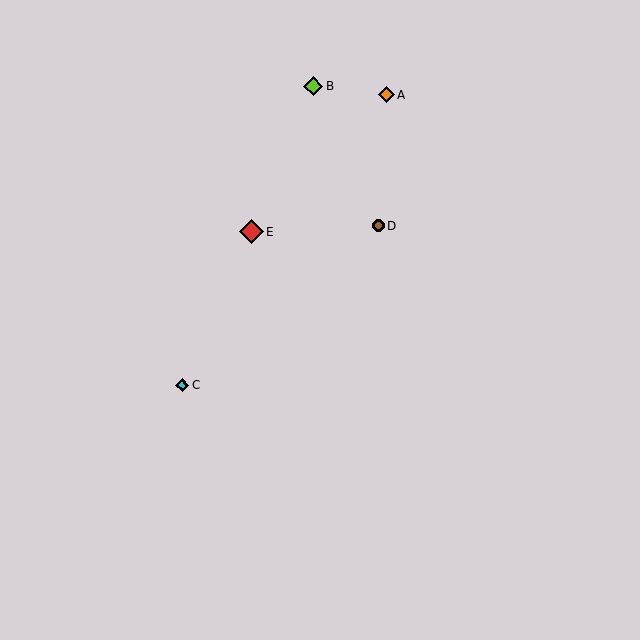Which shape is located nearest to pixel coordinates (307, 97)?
The lime diamond (labeled B) at (313, 86) is nearest to that location.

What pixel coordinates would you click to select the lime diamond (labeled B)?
Click at (313, 86) to select the lime diamond B.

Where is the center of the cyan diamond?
The center of the cyan diamond is at (182, 385).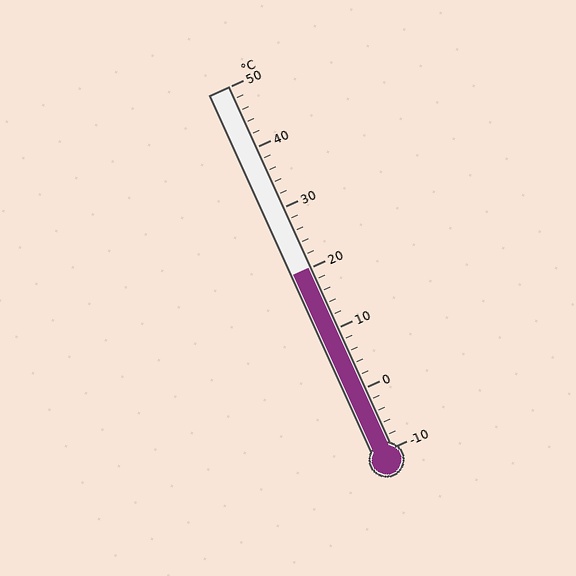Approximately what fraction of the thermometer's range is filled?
The thermometer is filled to approximately 50% of its range.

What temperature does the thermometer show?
The thermometer shows approximately 20°C.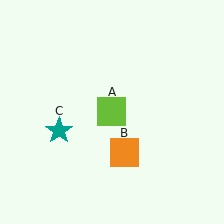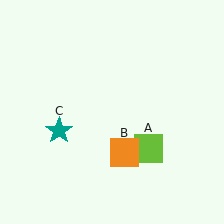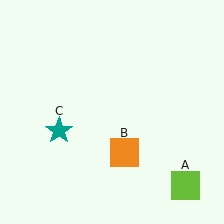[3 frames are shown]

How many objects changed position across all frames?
1 object changed position: lime square (object A).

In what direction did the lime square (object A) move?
The lime square (object A) moved down and to the right.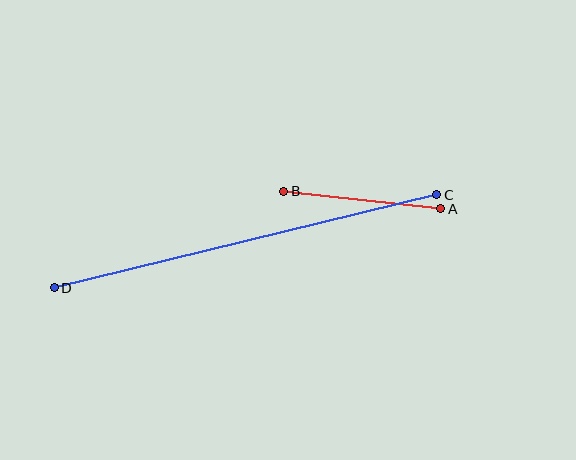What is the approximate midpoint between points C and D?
The midpoint is at approximately (245, 241) pixels.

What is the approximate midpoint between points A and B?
The midpoint is at approximately (362, 200) pixels.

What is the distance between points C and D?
The distance is approximately 393 pixels.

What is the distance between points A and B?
The distance is approximately 158 pixels.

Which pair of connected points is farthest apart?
Points C and D are farthest apart.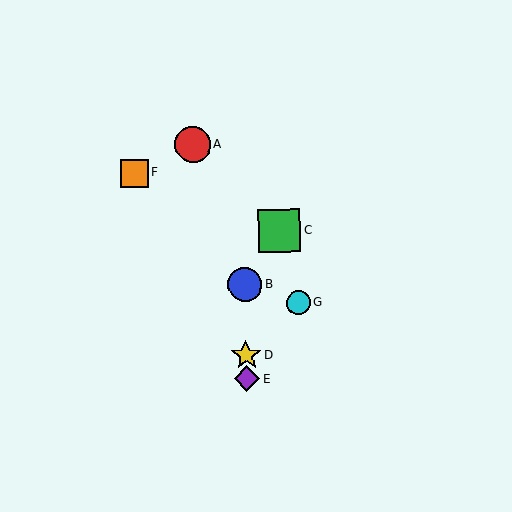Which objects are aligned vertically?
Objects B, D, E are aligned vertically.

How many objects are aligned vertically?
3 objects (B, D, E) are aligned vertically.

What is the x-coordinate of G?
Object G is at x≈298.